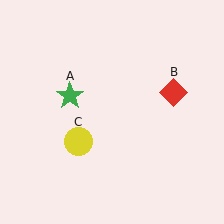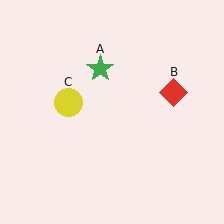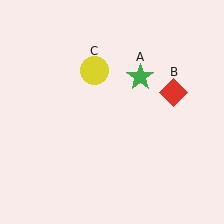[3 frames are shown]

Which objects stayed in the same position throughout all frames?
Red diamond (object B) remained stationary.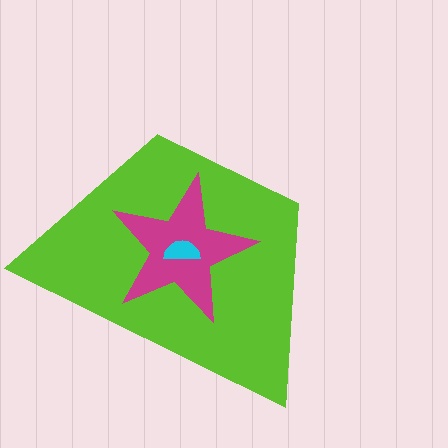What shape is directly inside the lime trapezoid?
The magenta star.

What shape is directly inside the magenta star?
The cyan semicircle.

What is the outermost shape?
The lime trapezoid.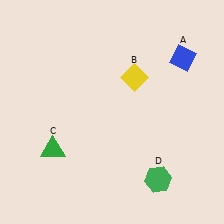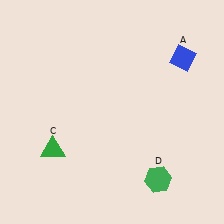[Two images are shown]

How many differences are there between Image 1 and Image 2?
There is 1 difference between the two images.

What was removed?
The yellow diamond (B) was removed in Image 2.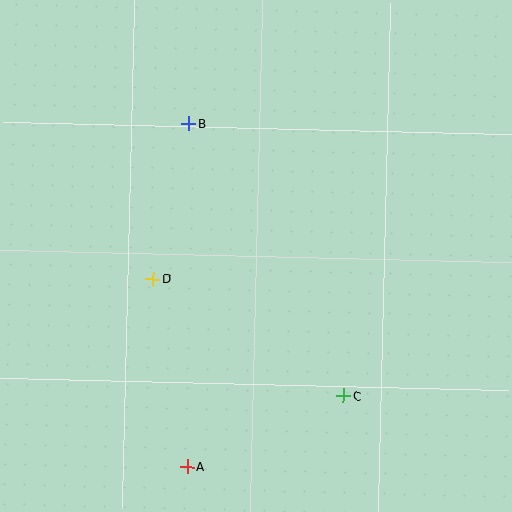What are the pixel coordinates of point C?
Point C is at (343, 396).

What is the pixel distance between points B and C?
The distance between B and C is 313 pixels.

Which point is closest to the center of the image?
Point D at (153, 279) is closest to the center.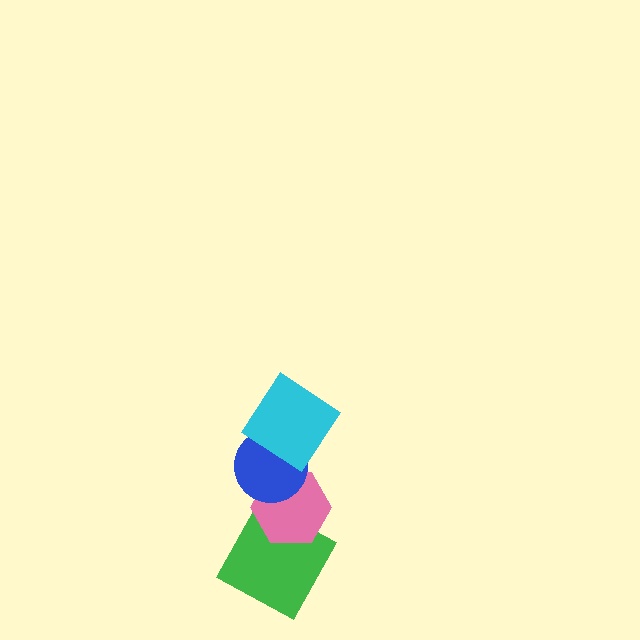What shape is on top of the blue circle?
The cyan diamond is on top of the blue circle.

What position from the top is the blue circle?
The blue circle is 2nd from the top.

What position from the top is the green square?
The green square is 4th from the top.